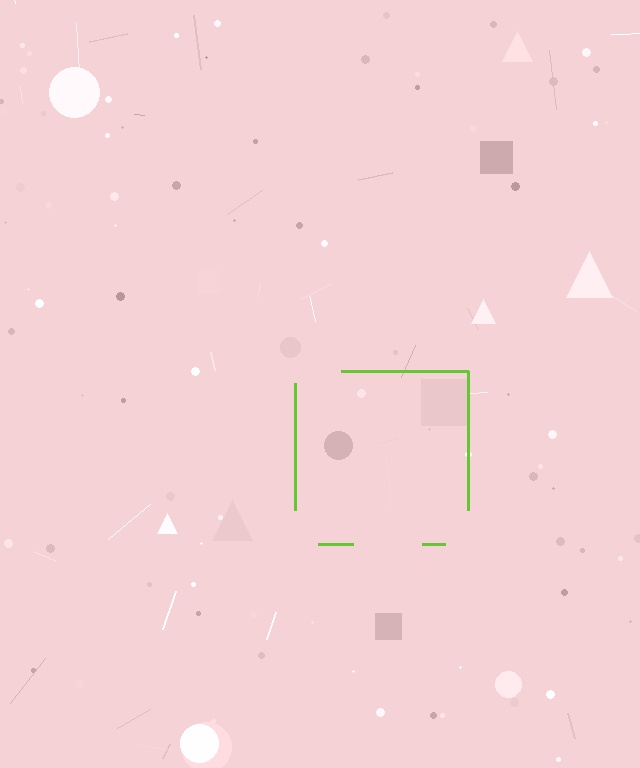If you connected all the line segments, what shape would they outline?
They would outline a square.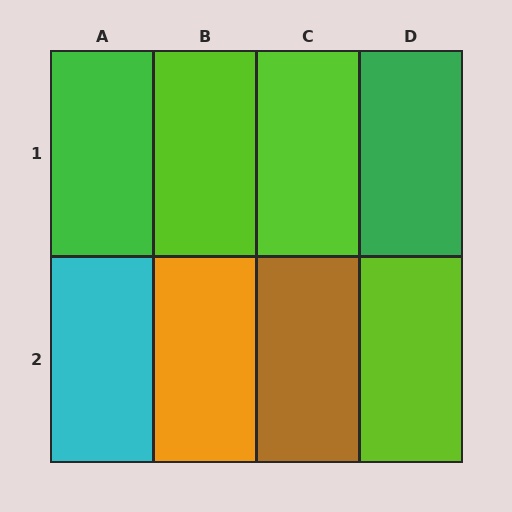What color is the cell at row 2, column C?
Brown.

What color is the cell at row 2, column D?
Lime.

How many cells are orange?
1 cell is orange.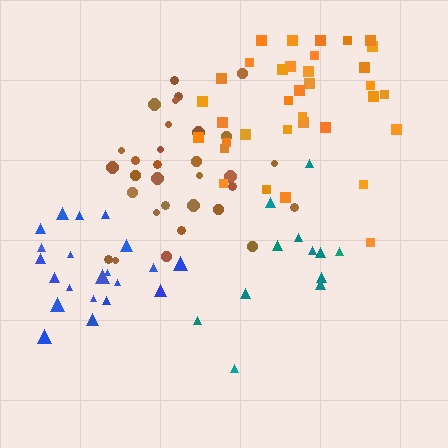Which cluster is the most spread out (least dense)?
Teal.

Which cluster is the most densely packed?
Orange.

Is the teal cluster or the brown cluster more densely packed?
Brown.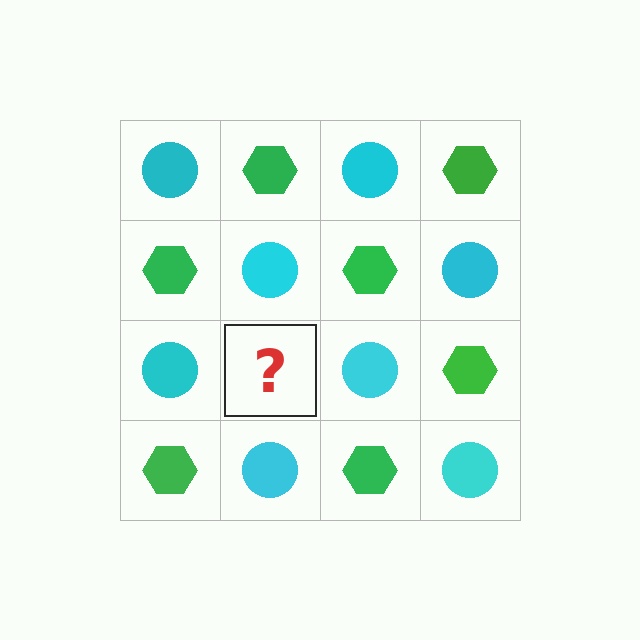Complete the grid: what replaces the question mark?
The question mark should be replaced with a green hexagon.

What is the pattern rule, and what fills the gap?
The rule is that it alternates cyan circle and green hexagon in a checkerboard pattern. The gap should be filled with a green hexagon.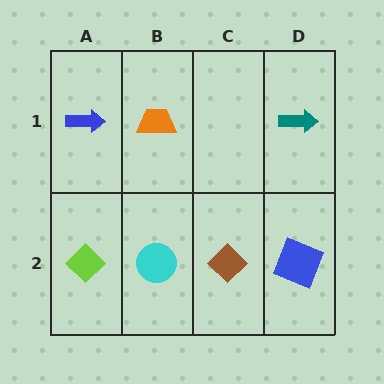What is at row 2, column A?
A lime diamond.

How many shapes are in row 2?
4 shapes.